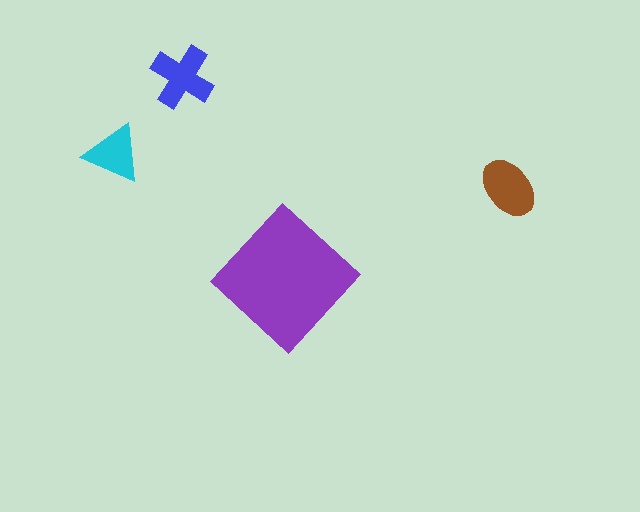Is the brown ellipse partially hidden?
No, the brown ellipse is fully visible.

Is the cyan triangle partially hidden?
No, the cyan triangle is fully visible.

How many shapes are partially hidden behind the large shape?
0 shapes are partially hidden.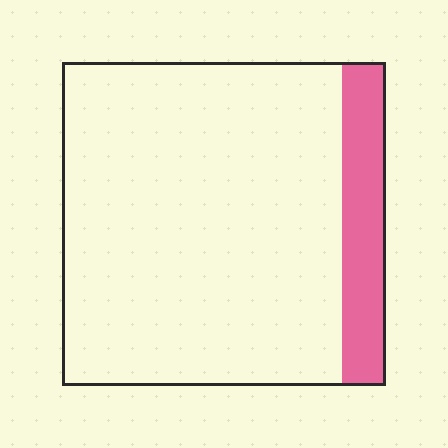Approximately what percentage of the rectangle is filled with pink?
Approximately 15%.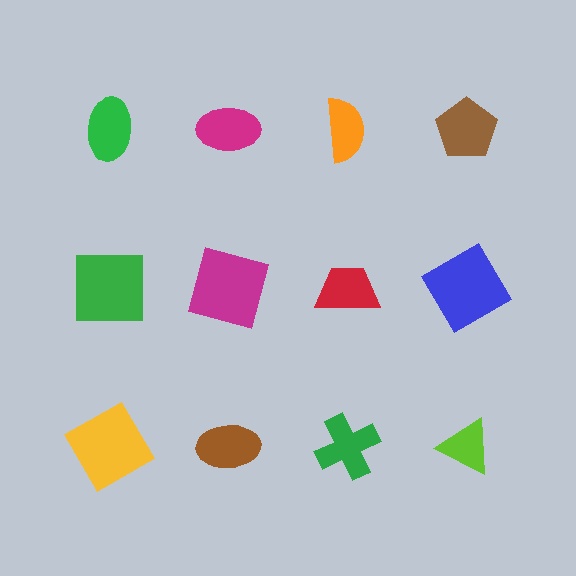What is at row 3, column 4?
A lime triangle.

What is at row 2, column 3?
A red trapezoid.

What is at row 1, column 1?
A green ellipse.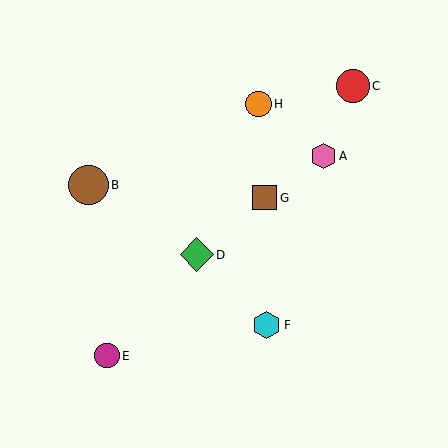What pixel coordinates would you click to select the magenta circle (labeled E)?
Click at (107, 356) to select the magenta circle E.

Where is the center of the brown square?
The center of the brown square is at (265, 198).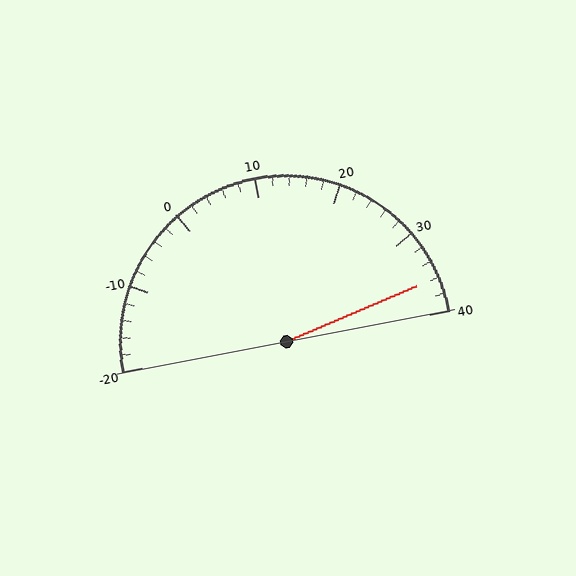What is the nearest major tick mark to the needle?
The nearest major tick mark is 40.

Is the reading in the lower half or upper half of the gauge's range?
The reading is in the upper half of the range (-20 to 40).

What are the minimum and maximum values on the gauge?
The gauge ranges from -20 to 40.